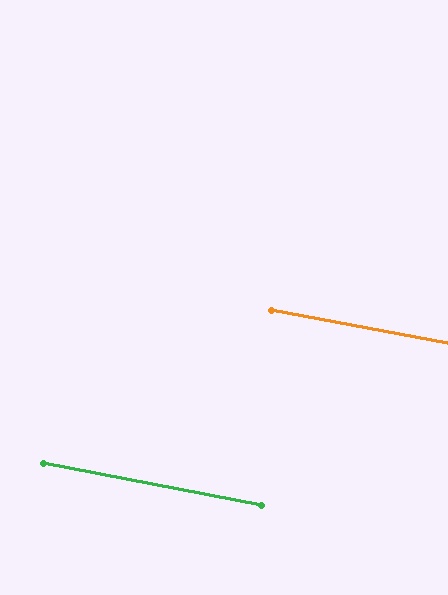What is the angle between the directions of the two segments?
Approximately 0 degrees.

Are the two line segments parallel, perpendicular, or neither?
Parallel — their directions differ by only 0.1°.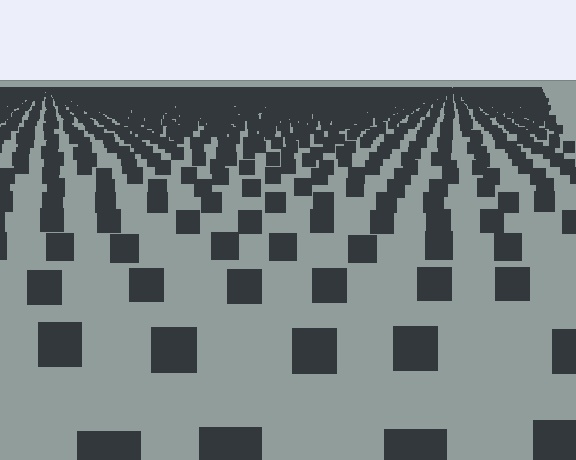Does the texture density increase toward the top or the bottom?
Density increases toward the top.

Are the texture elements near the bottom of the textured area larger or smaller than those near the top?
Larger. Near the bottom, elements are closer to the viewer and appear at a bigger on-screen size.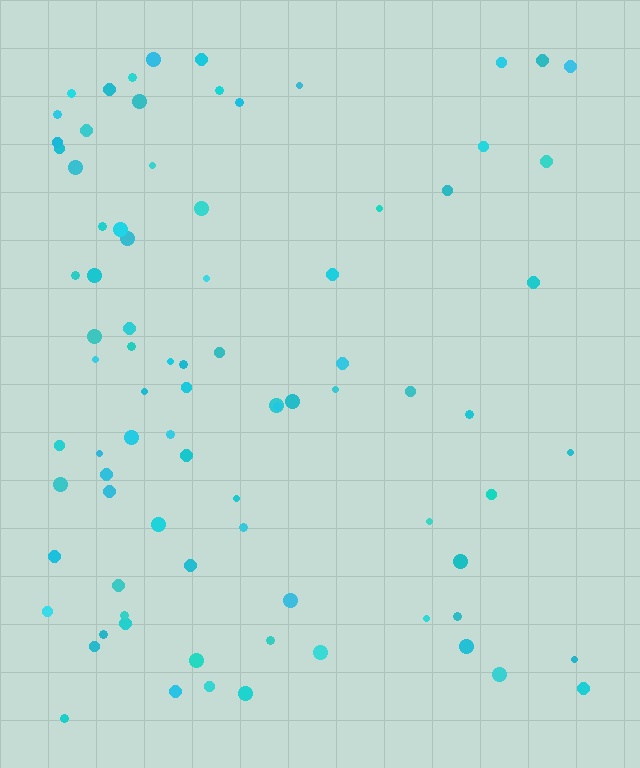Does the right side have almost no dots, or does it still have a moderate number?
Still a moderate number, just noticeably fewer than the left.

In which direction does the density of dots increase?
From right to left, with the left side densest.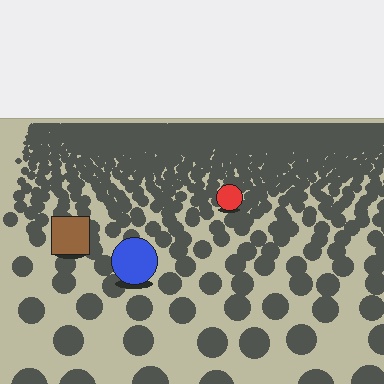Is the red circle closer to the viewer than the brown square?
No. The brown square is closer — you can tell from the texture gradient: the ground texture is coarser near it.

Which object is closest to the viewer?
The blue circle is closest. The texture marks near it are larger and more spread out.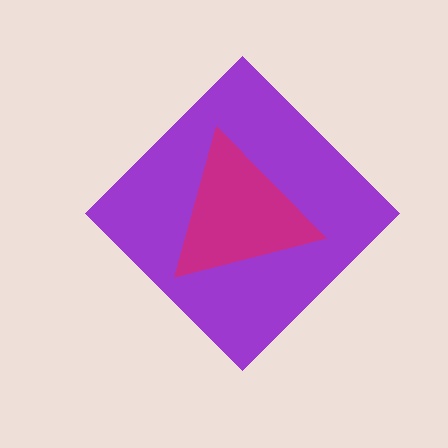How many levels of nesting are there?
2.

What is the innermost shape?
The magenta triangle.